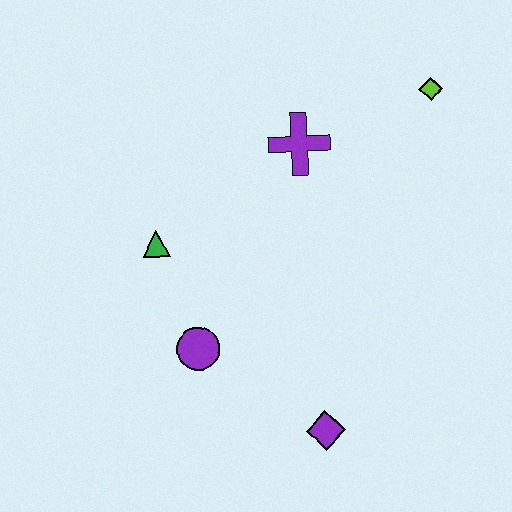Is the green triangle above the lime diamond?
No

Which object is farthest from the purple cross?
The purple diamond is farthest from the purple cross.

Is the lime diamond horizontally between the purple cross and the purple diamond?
No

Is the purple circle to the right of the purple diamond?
No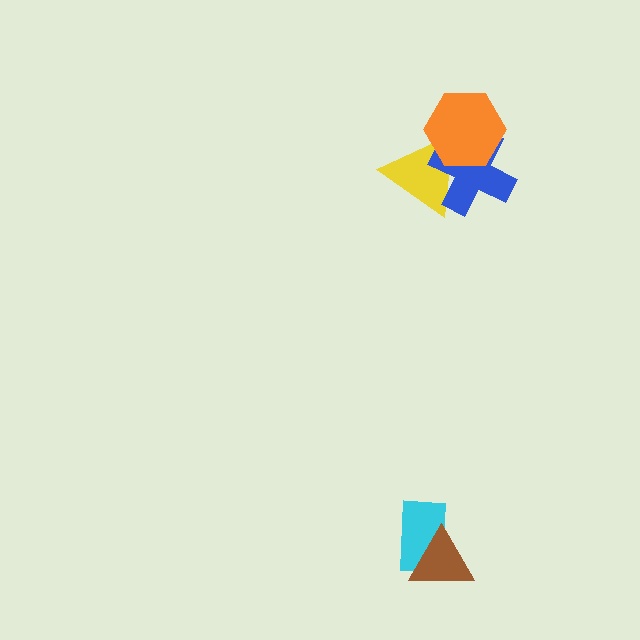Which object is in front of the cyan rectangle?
The brown triangle is in front of the cyan rectangle.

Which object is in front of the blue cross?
The orange hexagon is in front of the blue cross.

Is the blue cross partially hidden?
Yes, it is partially covered by another shape.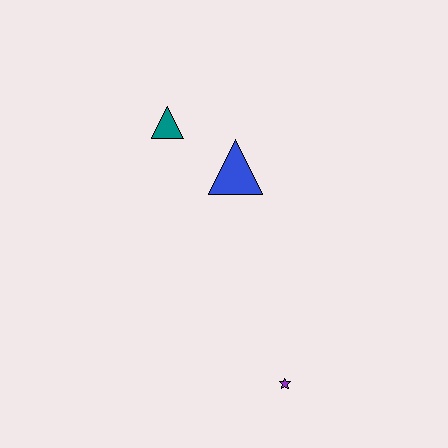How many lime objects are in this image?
There are no lime objects.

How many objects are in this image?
There are 3 objects.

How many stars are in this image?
There is 1 star.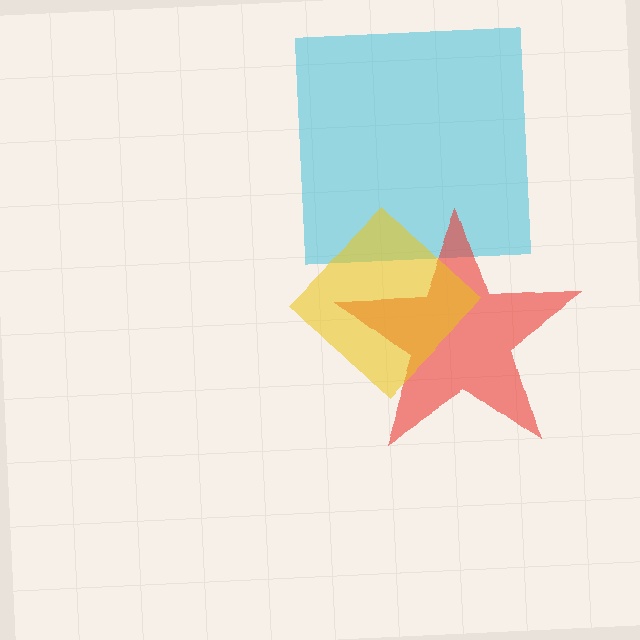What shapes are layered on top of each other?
The layered shapes are: a cyan square, a red star, a yellow diamond.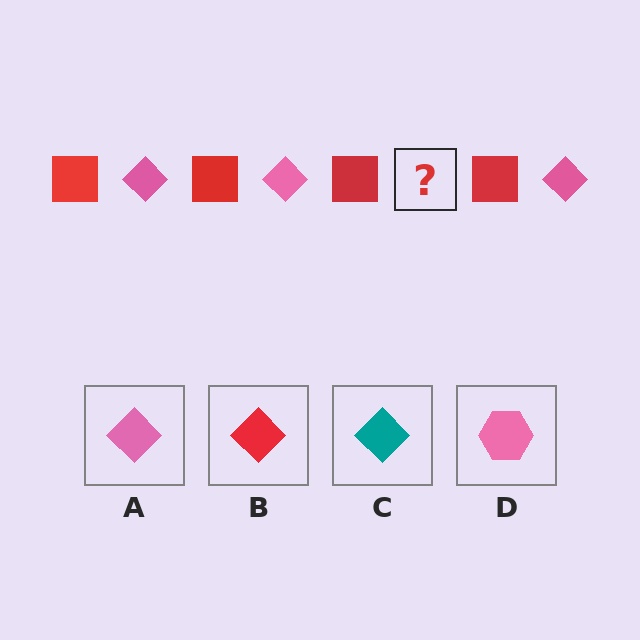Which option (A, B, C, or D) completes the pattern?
A.